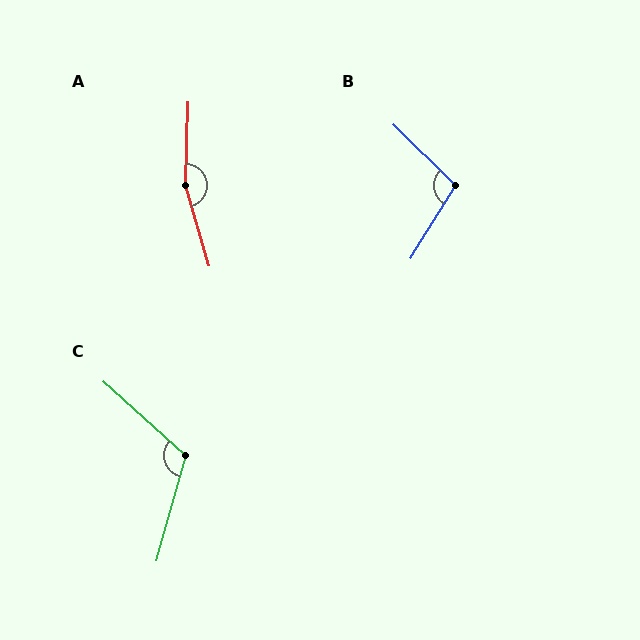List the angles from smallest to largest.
B (103°), C (116°), A (162°).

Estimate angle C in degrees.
Approximately 116 degrees.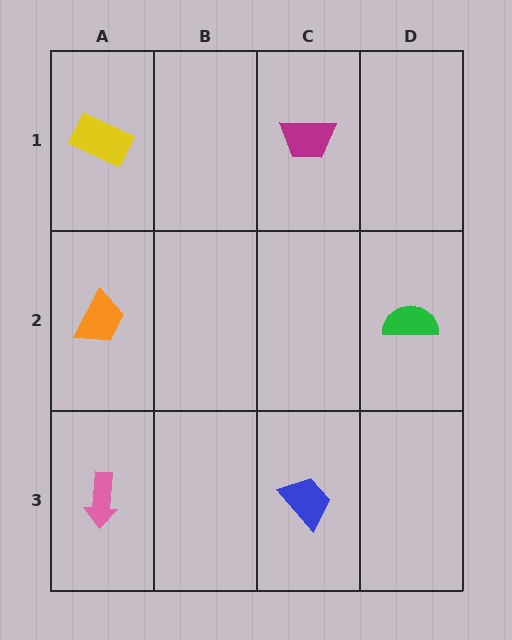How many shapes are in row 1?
2 shapes.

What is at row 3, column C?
A blue trapezoid.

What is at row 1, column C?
A magenta trapezoid.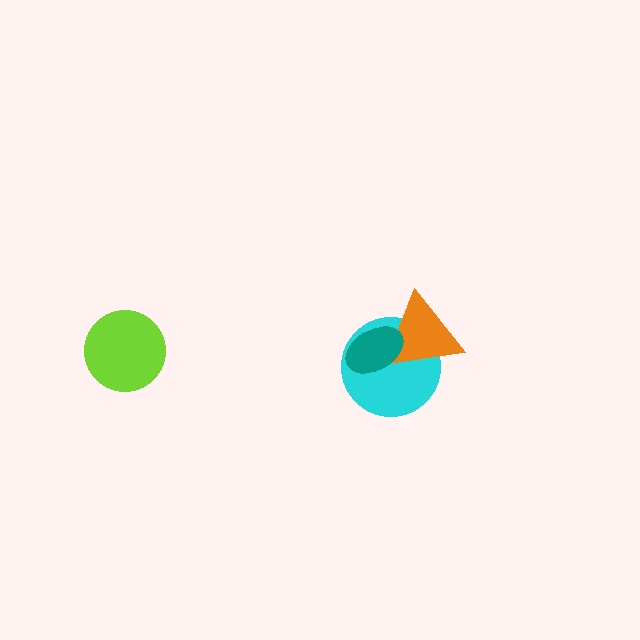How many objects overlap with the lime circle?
0 objects overlap with the lime circle.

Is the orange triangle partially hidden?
Yes, it is partially covered by another shape.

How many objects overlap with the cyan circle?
2 objects overlap with the cyan circle.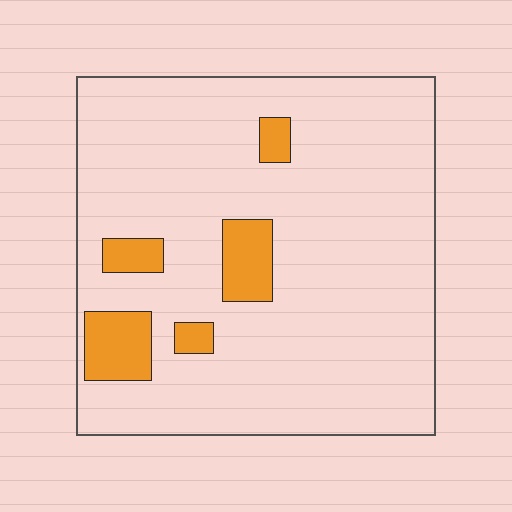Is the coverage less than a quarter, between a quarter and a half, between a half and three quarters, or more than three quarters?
Less than a quarter.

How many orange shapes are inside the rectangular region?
5.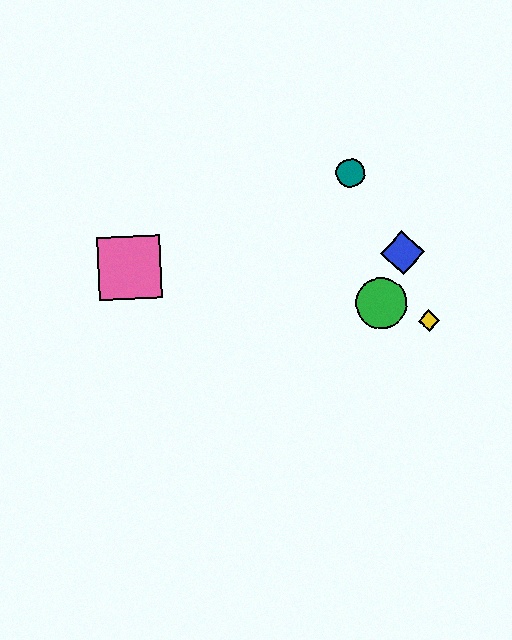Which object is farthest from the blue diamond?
The pink square is farthest from the blue diamond.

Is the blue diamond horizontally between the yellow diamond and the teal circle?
Yes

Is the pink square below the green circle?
No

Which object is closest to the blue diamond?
The green circle is closest to the blue diamond.